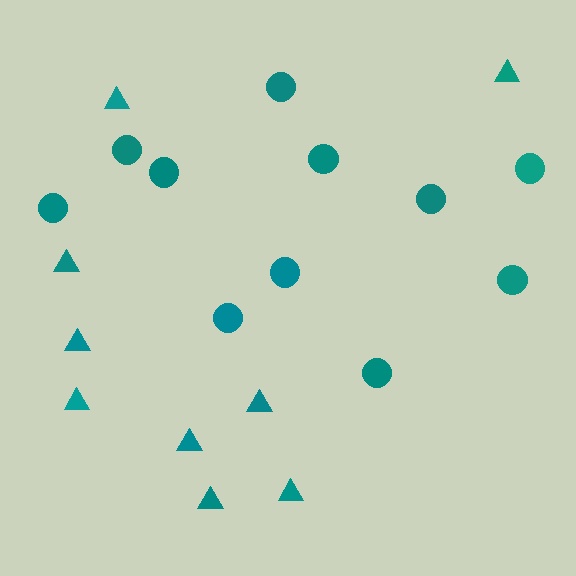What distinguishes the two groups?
There are 2 groups: one group of triangles (9) and one group of circles (11).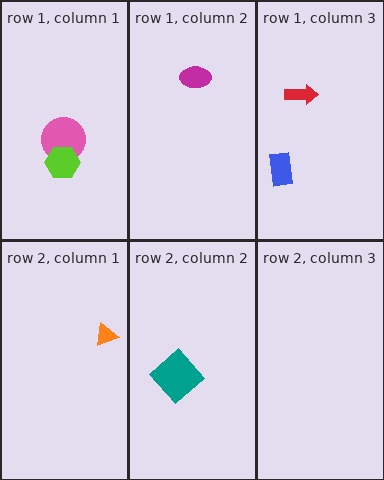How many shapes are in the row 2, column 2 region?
1.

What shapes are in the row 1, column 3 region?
The red arrow, the blue rectangle.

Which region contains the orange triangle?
The row 2, column 1 region.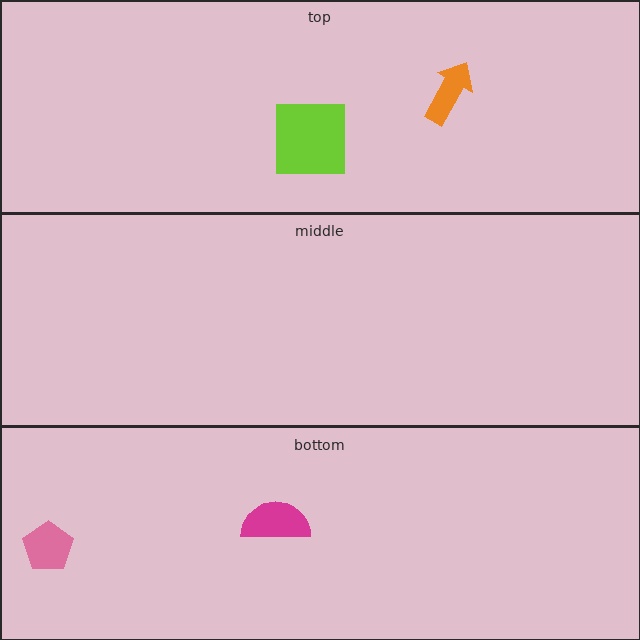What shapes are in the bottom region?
The pink pentagon, the magenta semicircle.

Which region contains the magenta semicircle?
The bottom region.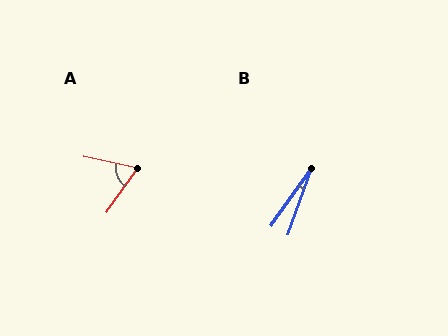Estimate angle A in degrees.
Approximately 67 degrees.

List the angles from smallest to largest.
B (16°), A (67°).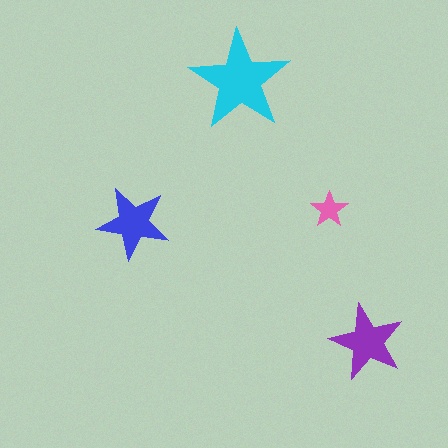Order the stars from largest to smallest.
the cyan one, the purple one, the blue one, the pink one.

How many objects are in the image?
There are 4 objects in the image.